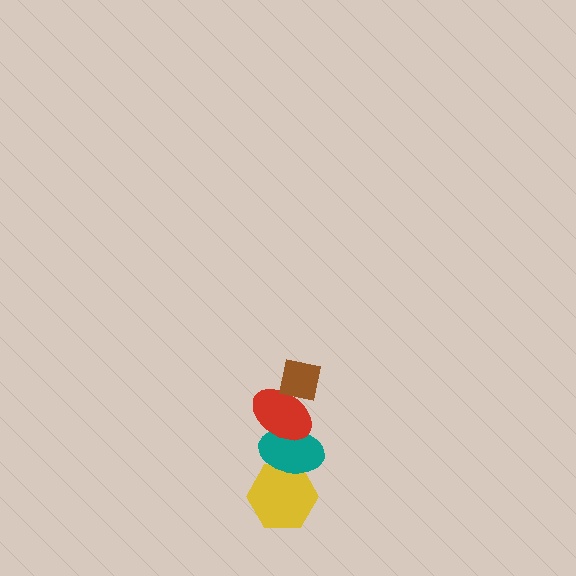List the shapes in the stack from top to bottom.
From top to bottom: the brown square, the red ellipse, the teal ellipse, the yellow hexagon.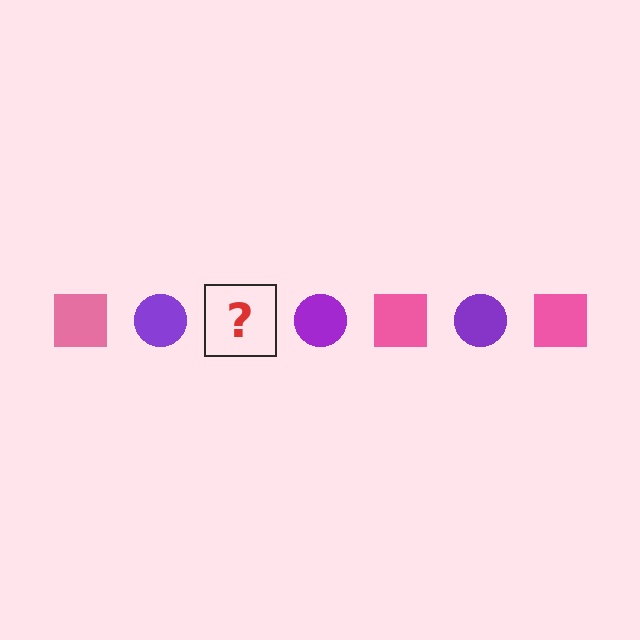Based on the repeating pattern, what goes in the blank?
The blank should be a pink square.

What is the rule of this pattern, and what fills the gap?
The rule is that the pattern alternates between pink square and purple circle. The gap should be filled with a pink square.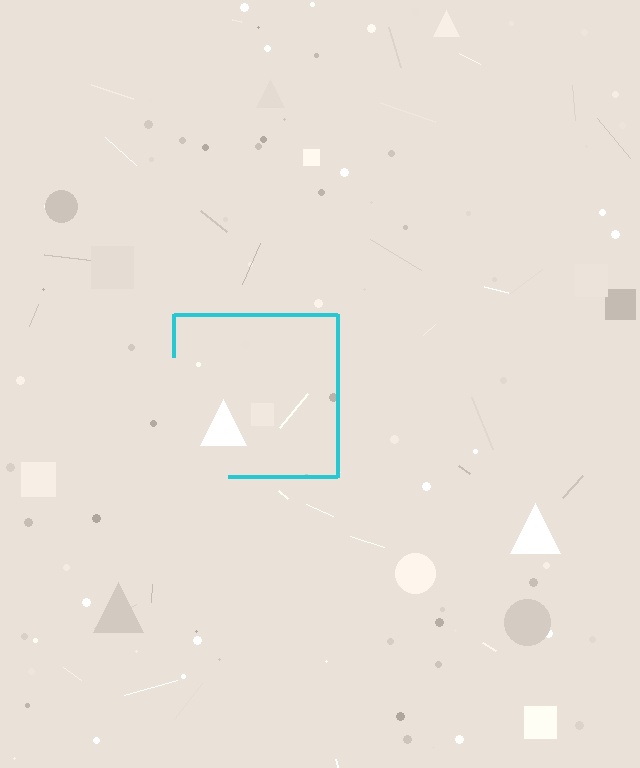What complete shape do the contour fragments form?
The contour fragments form a square.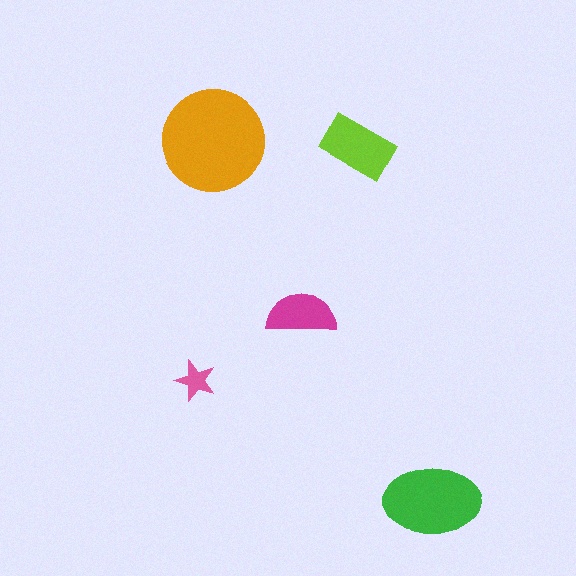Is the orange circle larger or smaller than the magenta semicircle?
Larger.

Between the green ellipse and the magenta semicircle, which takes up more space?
The green ellipse.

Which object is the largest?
The orange circle.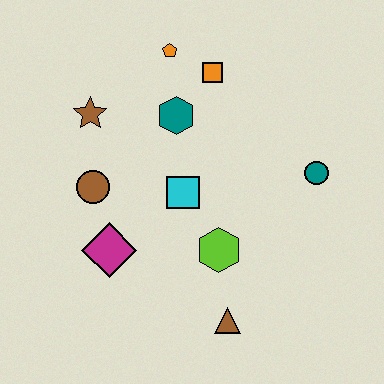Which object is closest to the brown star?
The brown circle is closest to the brown star.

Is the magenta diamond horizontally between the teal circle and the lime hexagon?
No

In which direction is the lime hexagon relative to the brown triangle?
The lime hexagon is above the brown triangle.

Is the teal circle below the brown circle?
No